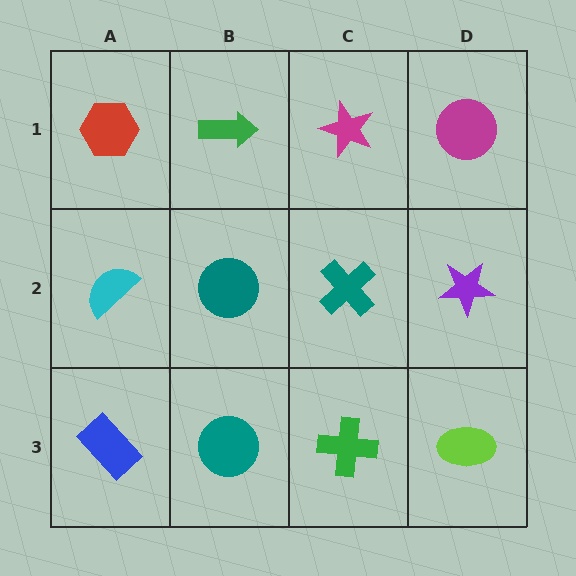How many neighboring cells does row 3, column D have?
2.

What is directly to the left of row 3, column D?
A green cross.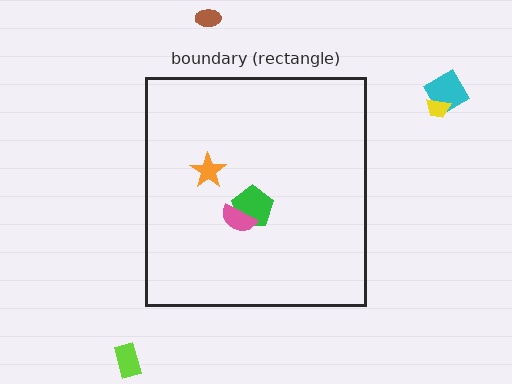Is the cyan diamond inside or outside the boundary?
Outside.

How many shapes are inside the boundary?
3 inside, 4 outside.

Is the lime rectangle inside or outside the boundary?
Outside.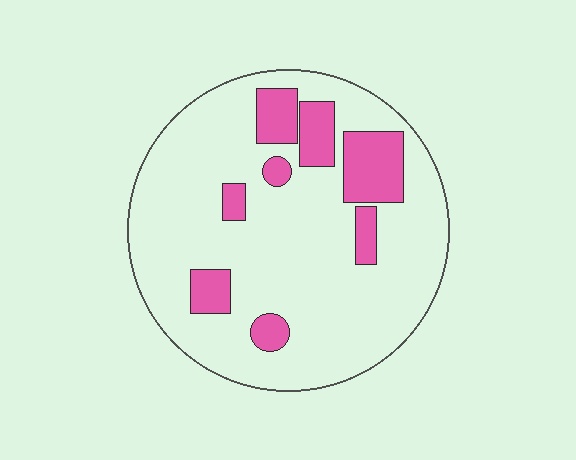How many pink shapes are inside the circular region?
8.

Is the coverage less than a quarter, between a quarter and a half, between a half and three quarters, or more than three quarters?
Less than a quarter.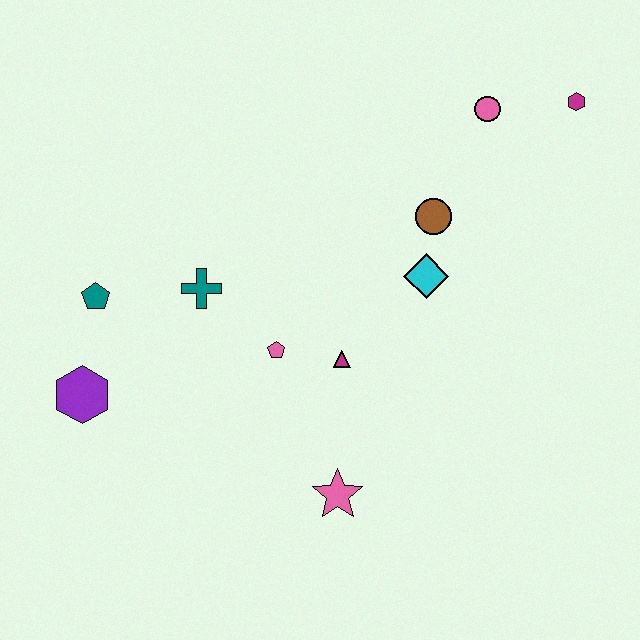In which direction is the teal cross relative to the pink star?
The teal cross is above the pink star.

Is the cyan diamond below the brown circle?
Yes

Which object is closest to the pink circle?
The magenta hexagon is closest to the pink circle.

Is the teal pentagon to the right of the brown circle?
No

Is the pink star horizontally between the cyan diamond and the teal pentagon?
Yes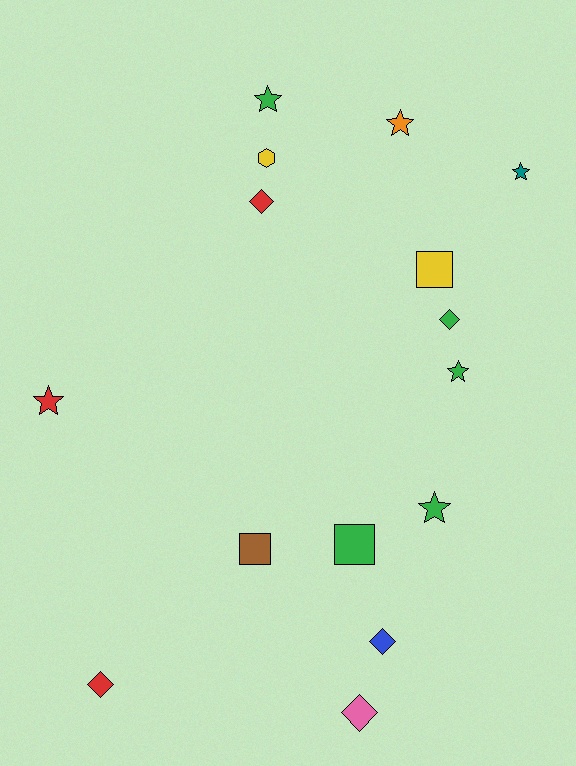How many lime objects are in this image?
There are no lime objects.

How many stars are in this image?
There are 6 stars.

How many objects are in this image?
There are 15 objects.